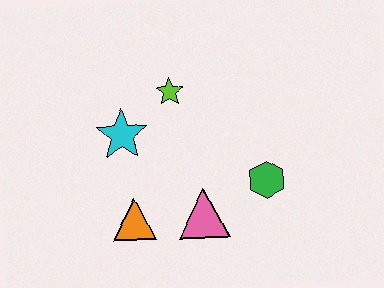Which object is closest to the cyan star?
The lime star is closest to the cyan star.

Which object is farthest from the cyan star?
The green hexagon is farthest from the cyan star.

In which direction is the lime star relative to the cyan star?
The lime star is to the right of the cyan star.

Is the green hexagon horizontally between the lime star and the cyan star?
No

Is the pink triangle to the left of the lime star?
No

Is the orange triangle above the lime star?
No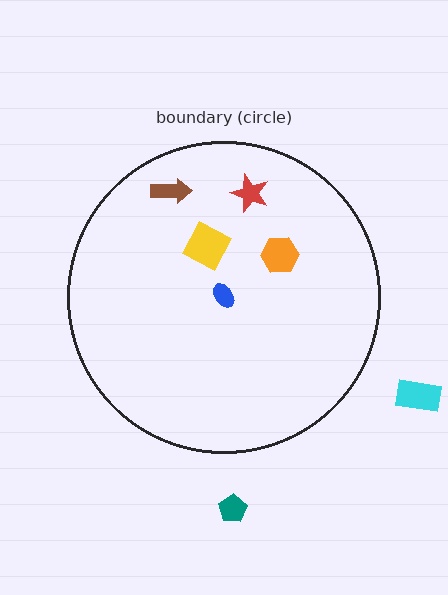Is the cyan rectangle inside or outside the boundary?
Outside.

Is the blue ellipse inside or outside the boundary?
Inside.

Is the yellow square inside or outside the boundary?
Inside.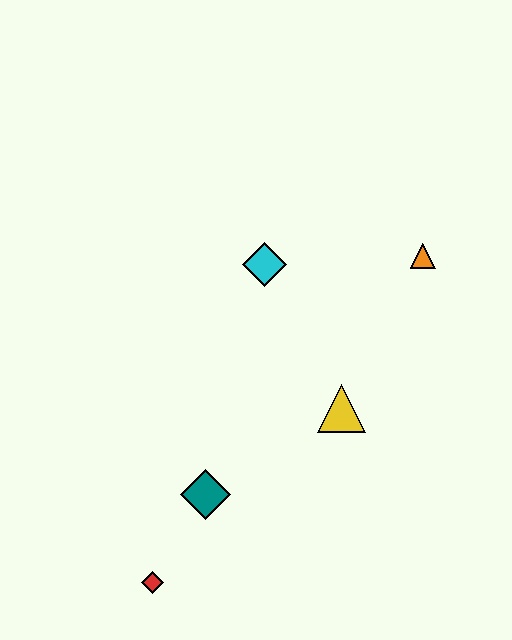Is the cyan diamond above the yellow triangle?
Yes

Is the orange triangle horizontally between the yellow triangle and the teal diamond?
No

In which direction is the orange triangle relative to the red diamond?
The orange triangle is above the red diamond.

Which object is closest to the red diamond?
The teal diamond is closest to the red diamond.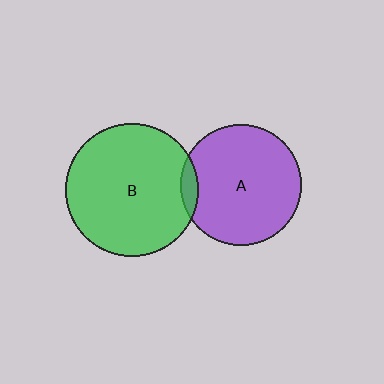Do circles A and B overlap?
Yes.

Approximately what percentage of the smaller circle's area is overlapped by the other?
Approximately 5%.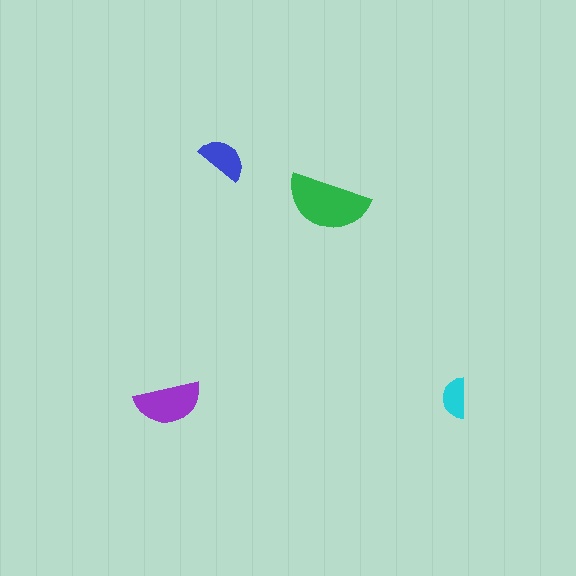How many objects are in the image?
There are 4 objects in the image.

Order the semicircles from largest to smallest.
the green one, the purple one, the blue one, the cyan one.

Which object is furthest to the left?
The purple semicircle is leftmost.